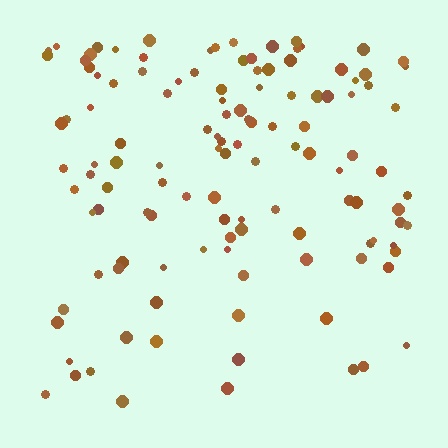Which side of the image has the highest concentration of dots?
The top.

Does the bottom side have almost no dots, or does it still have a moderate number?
Still a moderate number, just noticeably fewer than the top.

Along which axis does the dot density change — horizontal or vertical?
Vertical.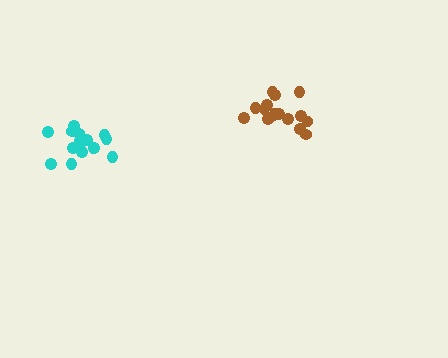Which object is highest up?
The brown cluster is topmost.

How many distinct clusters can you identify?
There are 2 distinct clusters.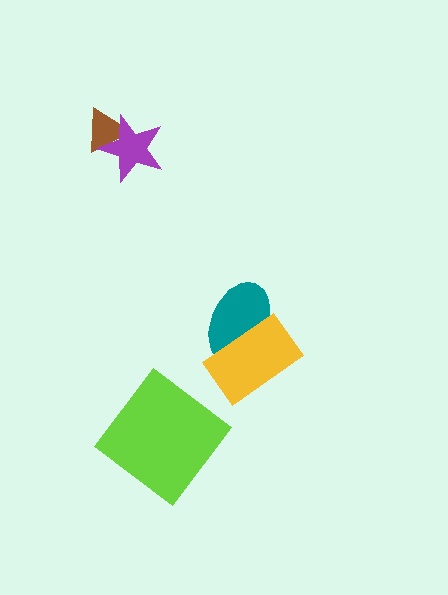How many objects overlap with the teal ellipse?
1 object overlaps with the teal ellipse.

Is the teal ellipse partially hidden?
Yes, it is partially covered by another shape.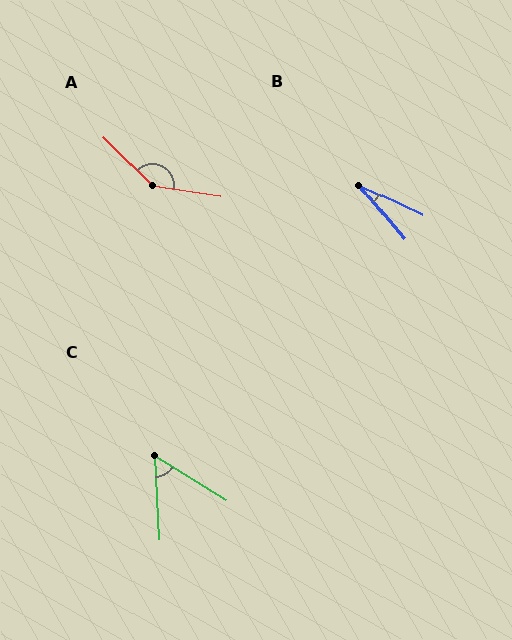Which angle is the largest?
A, at approximately 144 degrees.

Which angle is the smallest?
B, at approximately 24 degrees.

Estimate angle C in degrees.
Approximately 55 degrees.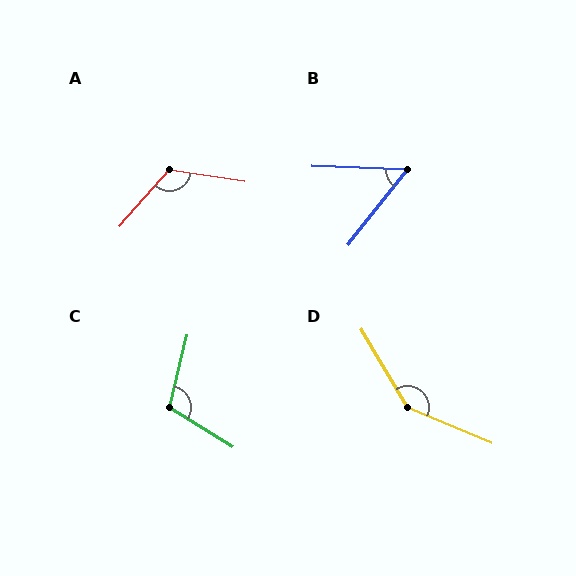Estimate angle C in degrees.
Approximately 108 degrees.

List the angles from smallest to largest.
B (54°), C (108°), A (123°), D (143°).